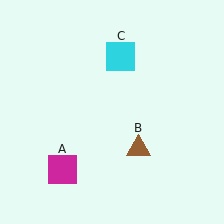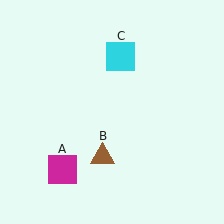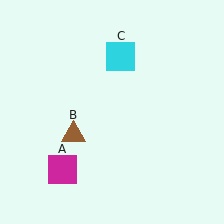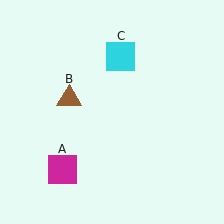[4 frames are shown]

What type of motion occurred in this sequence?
The brown triangle (object B) rotated clockwise around the center of the scene.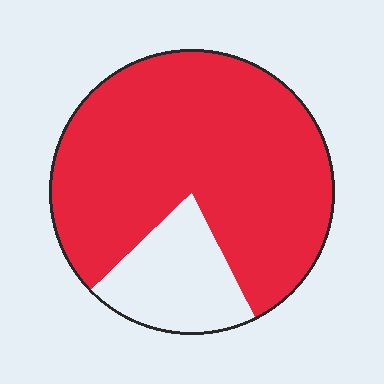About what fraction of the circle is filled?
About four fifths (4/5).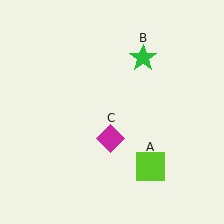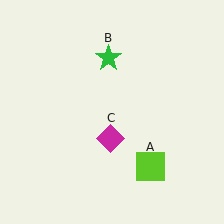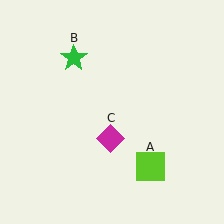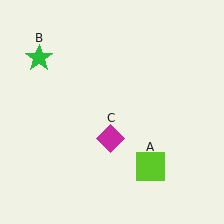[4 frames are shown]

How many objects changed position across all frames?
1 object changed position: green star (object B).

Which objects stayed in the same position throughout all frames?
Lime square (object A) and magenta diamond (object C) remained stationary.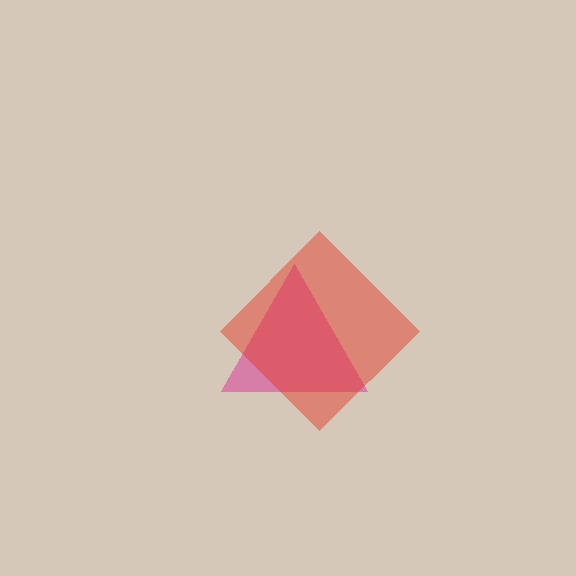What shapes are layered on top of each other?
The layered shapes are: a magenta triangle, a red diamond.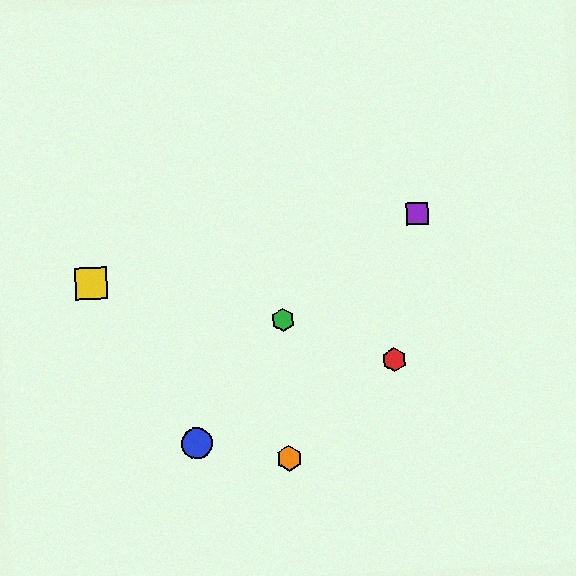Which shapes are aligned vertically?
The green hexagon, the orange hexagon are aligned vertically.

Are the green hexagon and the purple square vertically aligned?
No, the green hexagon is at x≈283 and the purple square is at x≈417.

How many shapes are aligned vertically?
2 shapes (the green hexagon, the orange hexagon) are aligned vertically.